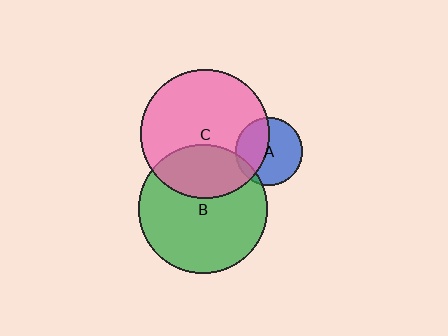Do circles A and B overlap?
Yes.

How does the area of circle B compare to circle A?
Approximately 3.7 times.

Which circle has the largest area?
Circle C (pink).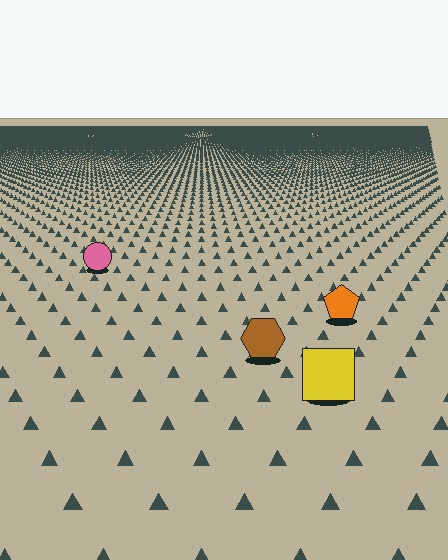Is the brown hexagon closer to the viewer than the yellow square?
No. The yellow square is closer — you can tell from the texture gradient: the ground texture is coarser near it.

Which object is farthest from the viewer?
The pink circle is farthest from the viewer. It appears smaller and the ground texture around it is denser.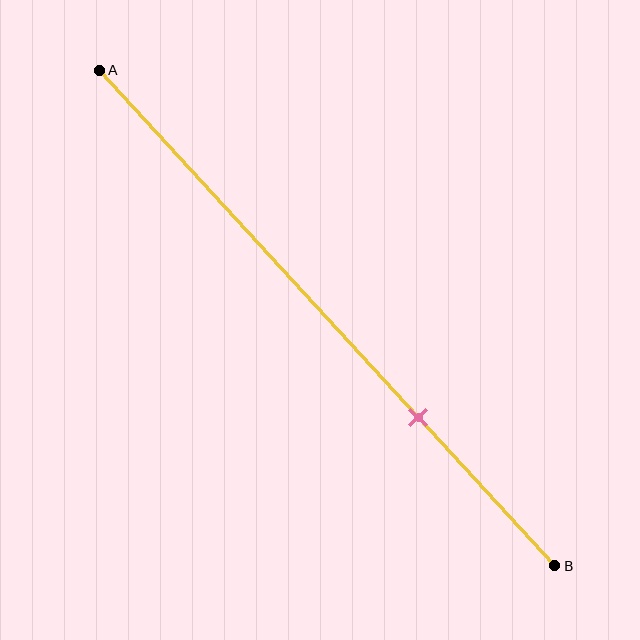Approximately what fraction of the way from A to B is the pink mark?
The pink mark is approximately 70% of the way from A to B.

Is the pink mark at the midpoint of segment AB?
No, the mark is at about 70% from A, not at the 50% midpoint.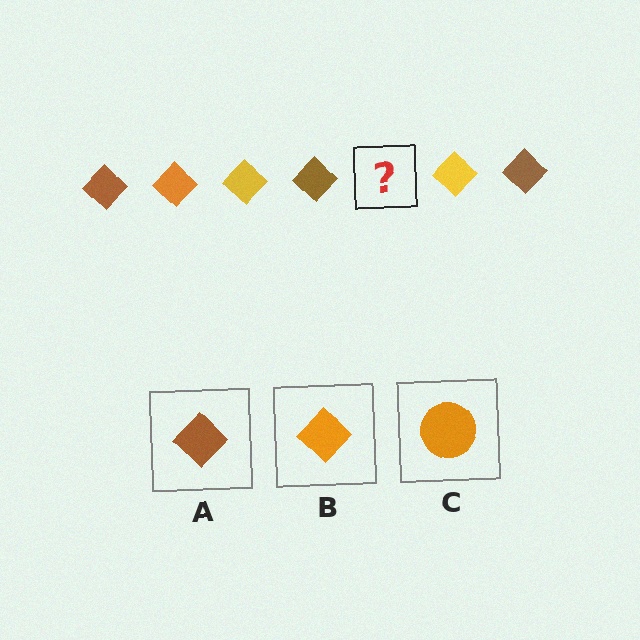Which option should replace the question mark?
Option B.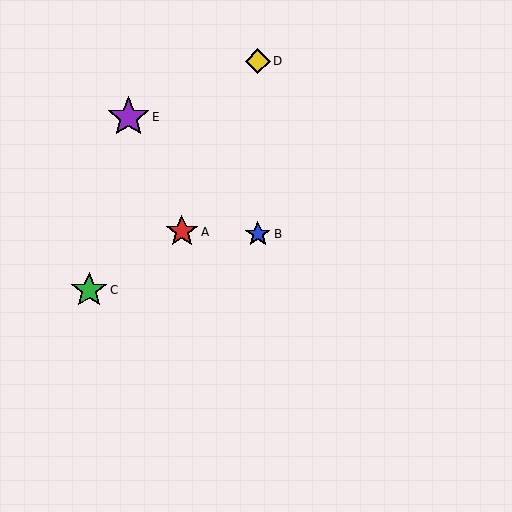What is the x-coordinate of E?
Object E is at x≈128.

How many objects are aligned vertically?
2 objects (B, D) are aligned vertically.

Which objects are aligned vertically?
Objects B, D are aligned vertically.